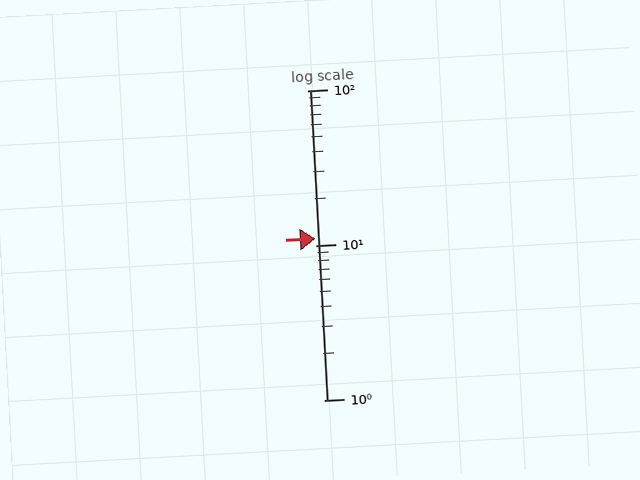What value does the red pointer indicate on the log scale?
The pointer indicates approximately 11.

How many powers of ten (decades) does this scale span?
The scale spans 2 decades, from 1 to 100.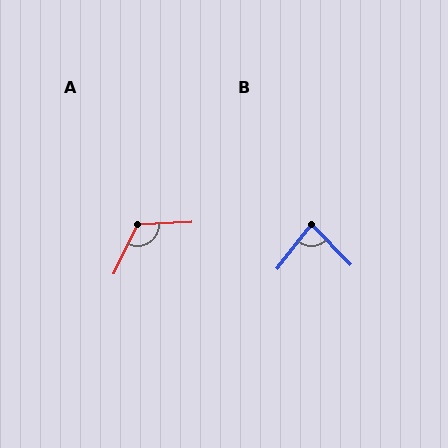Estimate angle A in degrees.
Approximately 119 degrees.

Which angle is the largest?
A, at approximately 119 degrees.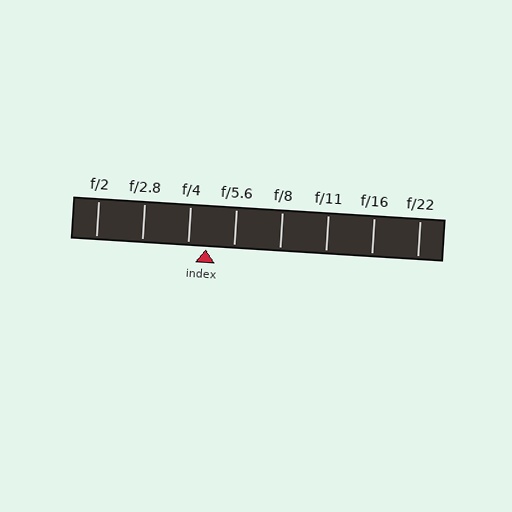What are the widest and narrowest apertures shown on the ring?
The widest aperture shown is f/2 and the narrowest is f/22.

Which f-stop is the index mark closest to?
The index mark is closest to f/4.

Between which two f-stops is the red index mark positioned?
The index mark is between f/4 and f/5.6.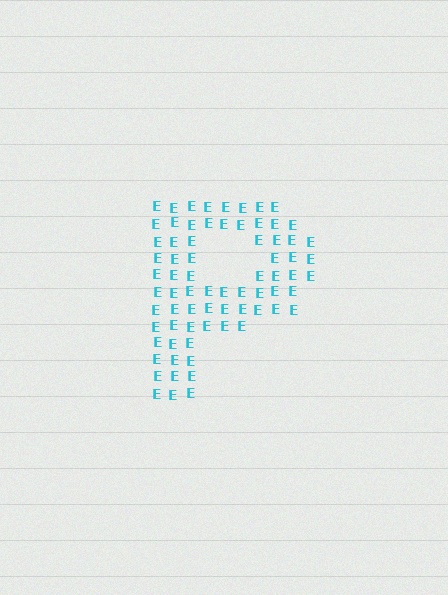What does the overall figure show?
The overall figure shows the letter P.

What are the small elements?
The small elements are letter E's.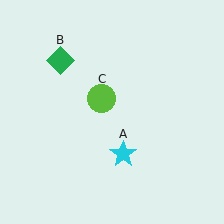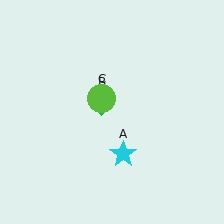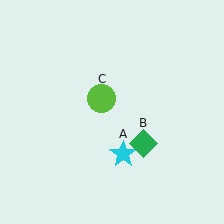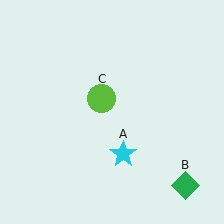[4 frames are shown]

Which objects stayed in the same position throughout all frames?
Cyan star (object A) and lime circle (object C) remained stationary.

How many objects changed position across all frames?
1 object changed position: green diamond (object B).